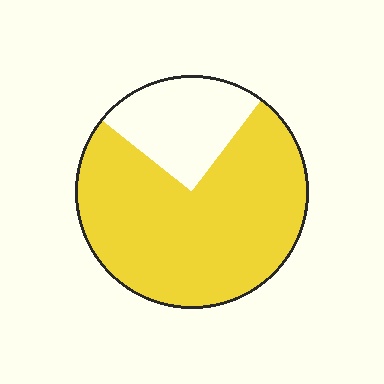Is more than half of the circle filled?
Yes.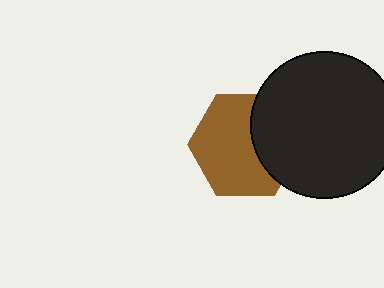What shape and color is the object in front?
The object in front is a black circle.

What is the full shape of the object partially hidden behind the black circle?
The partially hidden object is a brown hexagon.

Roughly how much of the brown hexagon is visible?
Most of it is visible (roughly 65%).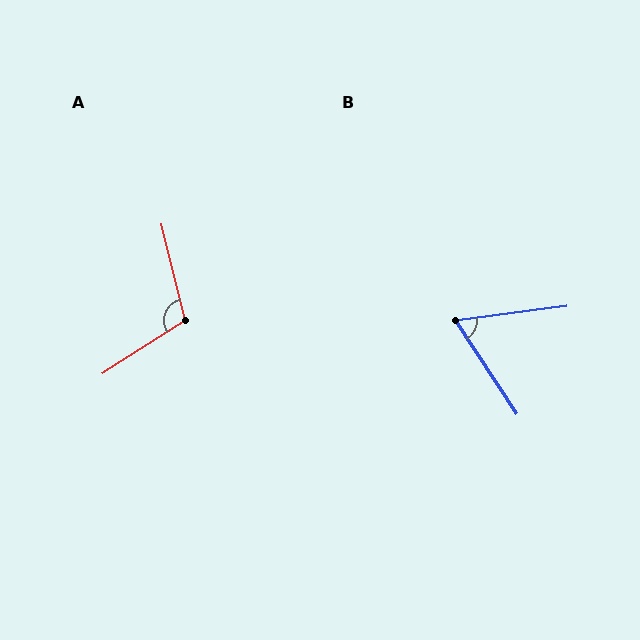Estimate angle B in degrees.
Approximately 64 degrees.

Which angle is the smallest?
B, at approximately 64 degrees.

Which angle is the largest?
A, at approximately 109 degrees.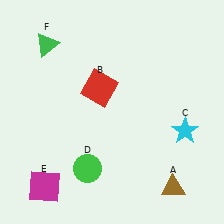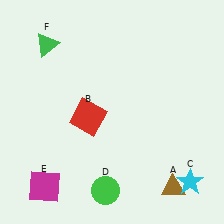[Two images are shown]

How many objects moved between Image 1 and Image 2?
3 objects moved between the two images.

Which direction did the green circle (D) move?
The green circle (D) moved down.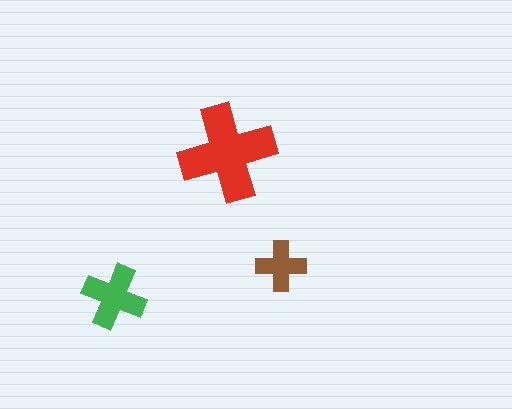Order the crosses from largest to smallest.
the red one, the green one, the brown one.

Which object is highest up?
The red cross is topmost.